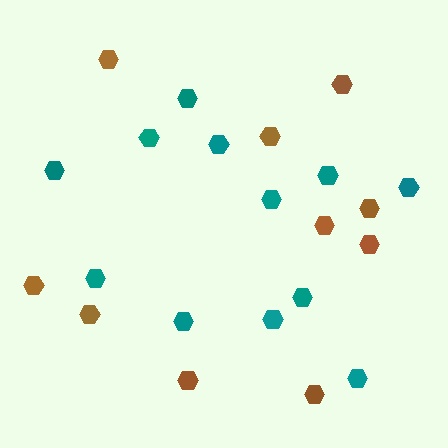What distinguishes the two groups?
There are 2 groups: one group of teal hexagons (12) and one group of brown hexagons (10).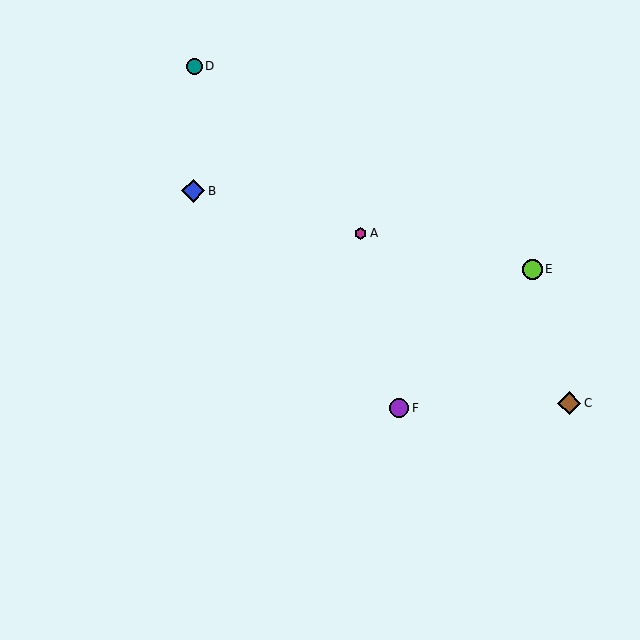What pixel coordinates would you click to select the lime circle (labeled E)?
Click at (532, 269) to select the lime circle E.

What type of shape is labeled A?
Shape A is a magenta hexagon.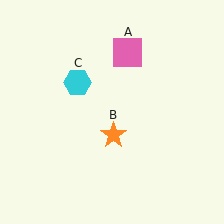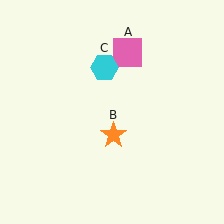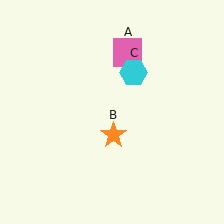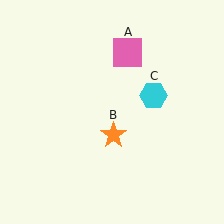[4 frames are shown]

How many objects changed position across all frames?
1 object changed position: cyan hexagon (object C).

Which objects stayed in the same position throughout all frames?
Pink square (object A) and orange star (object B) remained stationary.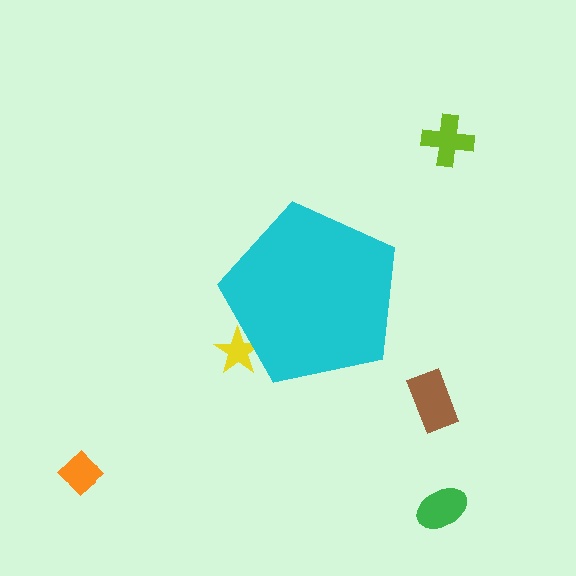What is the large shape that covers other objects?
A cyan pentagon.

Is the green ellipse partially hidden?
No, the green ellipse is fully visible.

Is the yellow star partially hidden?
Yes, the yellow star is partially hidden behind the cyan pentagon.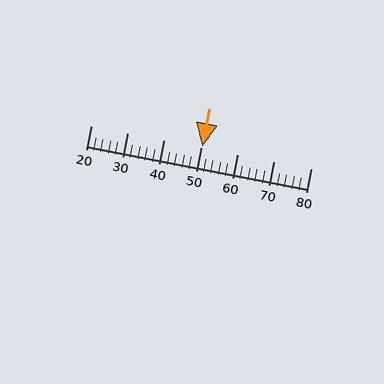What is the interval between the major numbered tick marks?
The major tick marks are spaced 10 units apart.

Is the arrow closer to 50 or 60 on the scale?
The arrow is closer to 50.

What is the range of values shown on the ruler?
The ruler shows values from 20 to 80.